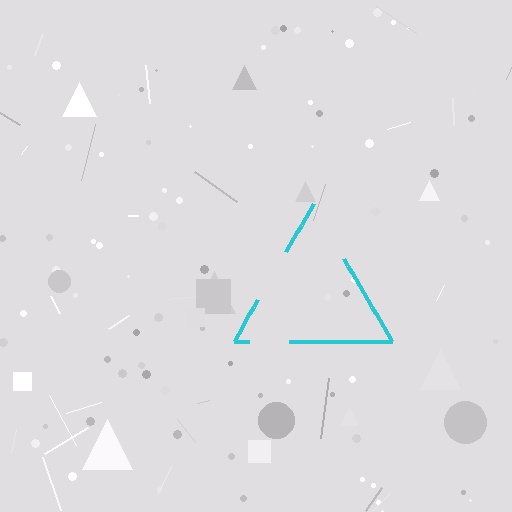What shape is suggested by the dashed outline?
The dashed outline suggests a triangle.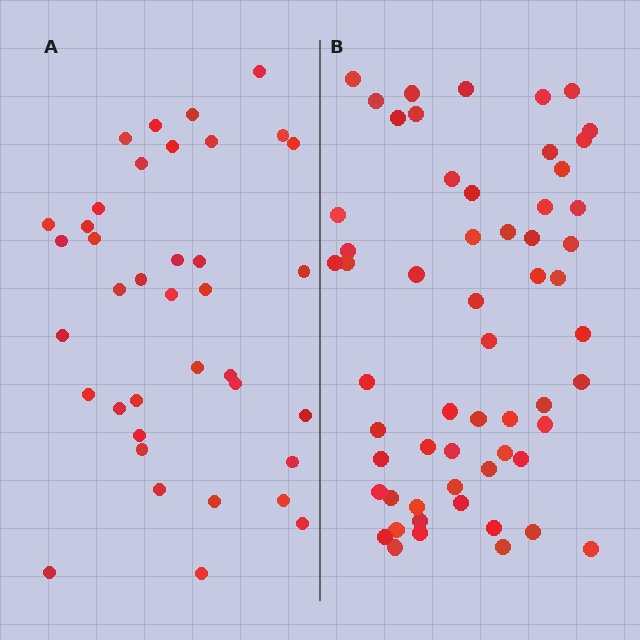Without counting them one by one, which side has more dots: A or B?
Region B (the right region) has more dots.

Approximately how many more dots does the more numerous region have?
Region B has approximately 20 more dots than region A.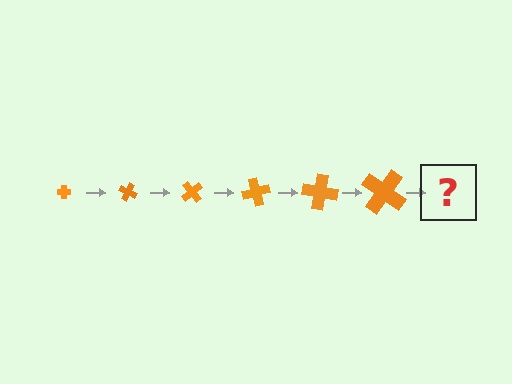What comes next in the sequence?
The next element should be a cross, larger than the previous one and rotated 150 degrees from the start.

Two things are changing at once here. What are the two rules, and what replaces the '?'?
The two rules are that the cross grows larger each step and it rotates 25 degrees each step. The '?' should be a cross, larger than the previous one and rotated 150 degrees from the start.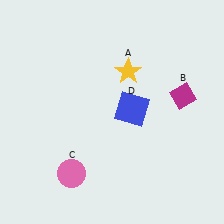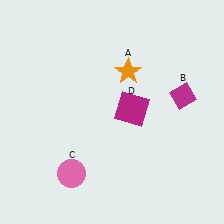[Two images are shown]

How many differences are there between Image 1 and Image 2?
There are 2 differences between the two images.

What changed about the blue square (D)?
In Image 1, D is blue. In Image 2, it changed to magenta.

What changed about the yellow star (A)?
In Image 1, A is yellow. In Image 2, it changed to orange.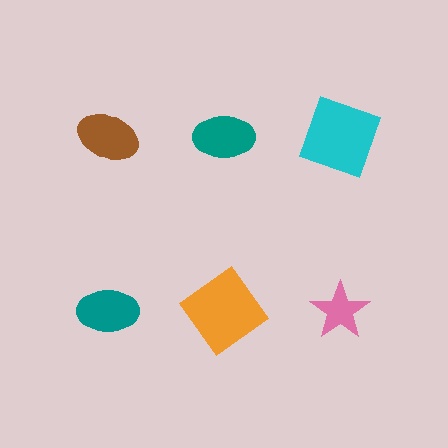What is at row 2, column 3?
A pink star.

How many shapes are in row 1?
3 shapes.